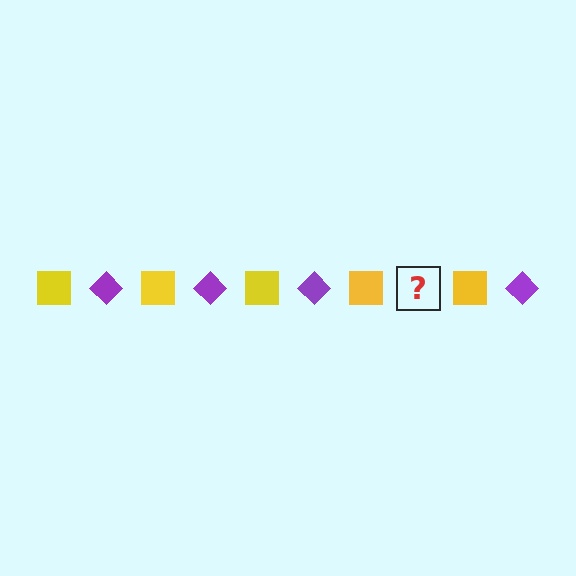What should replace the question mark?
The question mark should be replaced with a purple diamond.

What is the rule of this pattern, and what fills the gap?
The rule is that the pattern alternates between yellow square and purple diamond. The gap should be filled with a purple diamond.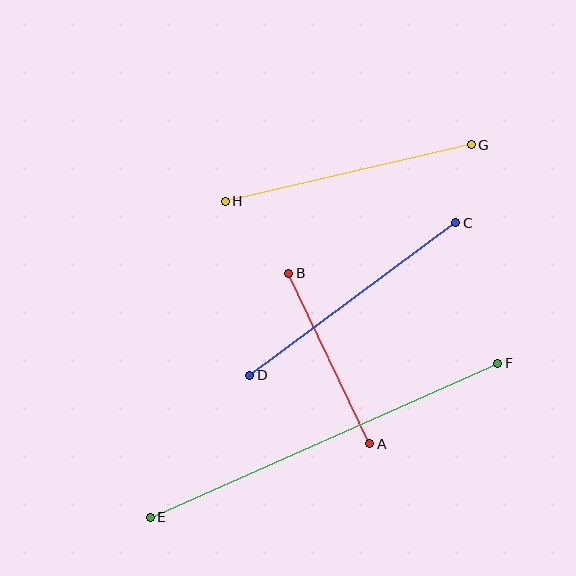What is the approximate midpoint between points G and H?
The midpoint is at approximately (348, 173) pixels.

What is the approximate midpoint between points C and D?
The midpoint is at approximately (353, 299) pixels.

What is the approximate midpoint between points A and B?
The midpoint is at approximately (329, 359) pixels.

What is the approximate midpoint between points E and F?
The midpoint is at approximately (324, 440) pixels.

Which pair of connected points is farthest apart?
Points E and F are farthest apart.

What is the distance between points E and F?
The distance is approximately 380 pixels.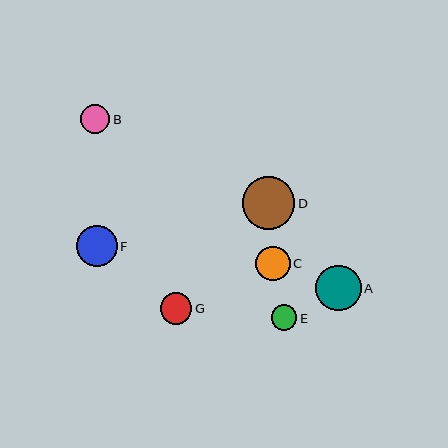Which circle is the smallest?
Circle E is the smallest with a size of approximately 26 pixels.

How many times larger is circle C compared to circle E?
Circle C is approximately 1.3 times the size of circle E.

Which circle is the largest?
Circle D is the largest with a size of approximately 52 pixels.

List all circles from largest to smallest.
From largest to smallest: D, A, F, C, G, B, E.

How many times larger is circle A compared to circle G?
Circle A is approximately 1.4 times the size of circle G.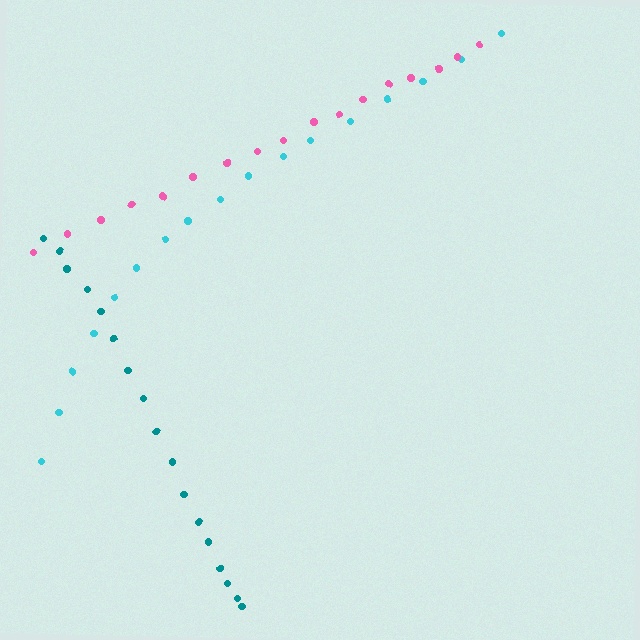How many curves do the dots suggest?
There are 3 distinct paths.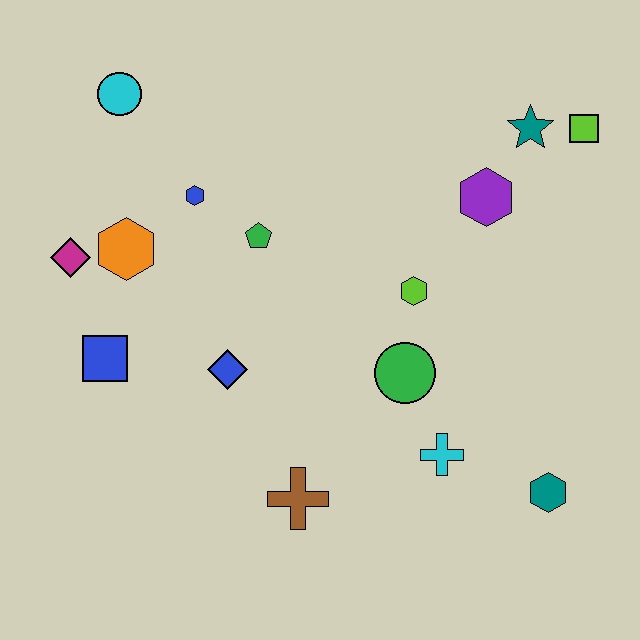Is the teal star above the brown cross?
Yes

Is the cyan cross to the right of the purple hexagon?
No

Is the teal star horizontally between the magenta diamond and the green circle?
No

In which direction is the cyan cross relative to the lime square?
The cyan cross is below the lime square.